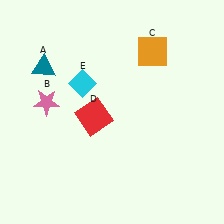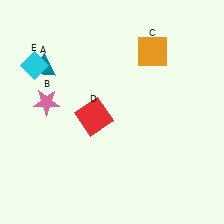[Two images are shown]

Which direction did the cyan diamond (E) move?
The cyan diamond (E) moved left.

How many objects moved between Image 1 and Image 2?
1 object moved between the two images.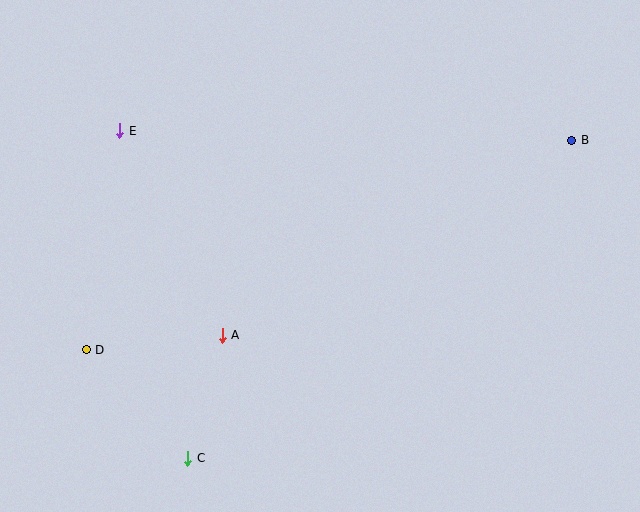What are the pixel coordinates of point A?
Point A is at (222, 335).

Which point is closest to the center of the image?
Point A at (222, 335) is closest to the center.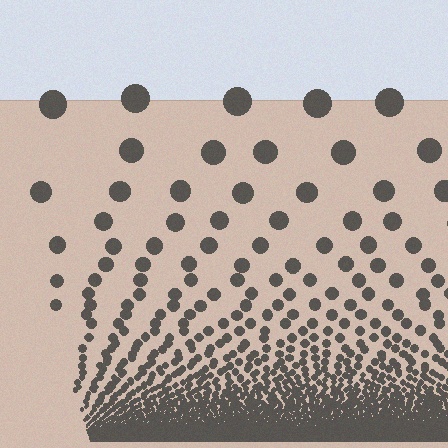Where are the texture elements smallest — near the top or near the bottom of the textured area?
Near the bottom.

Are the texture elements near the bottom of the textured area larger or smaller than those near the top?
Smaller. The gradient is inverted — elements near the bottom are smaller and denser.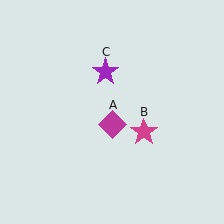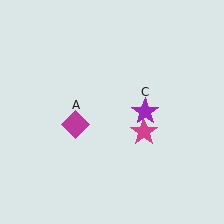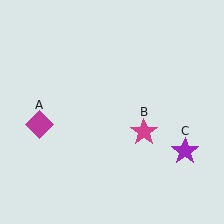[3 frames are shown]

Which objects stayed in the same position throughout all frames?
Magenta star (object B) remained stationary.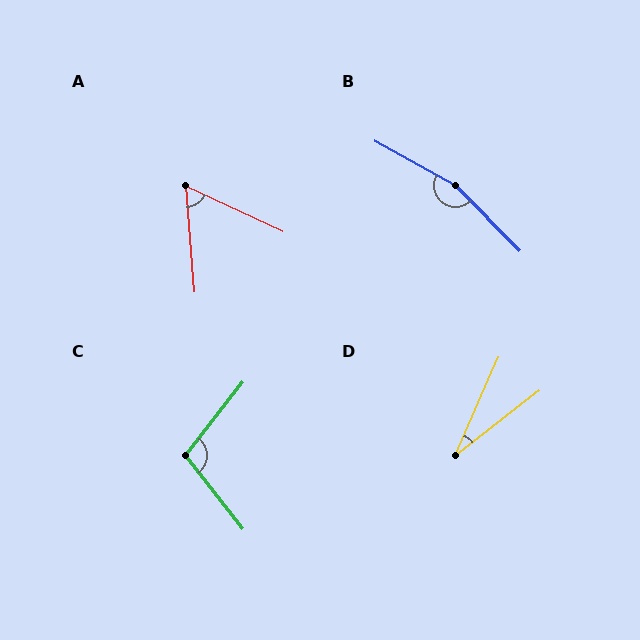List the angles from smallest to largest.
D (28°), A (61°), C (104°), B (163°).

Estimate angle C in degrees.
Approximately 104 degrees.